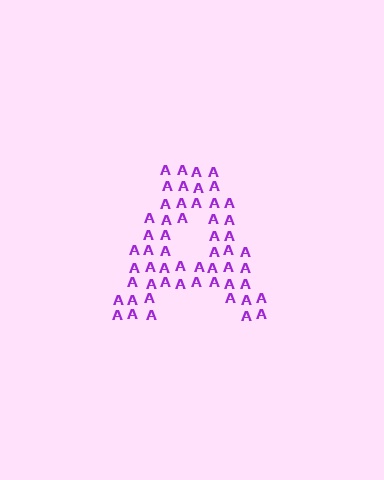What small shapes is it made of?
It is made of small letter A's.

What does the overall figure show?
The overall figure shows the letter A.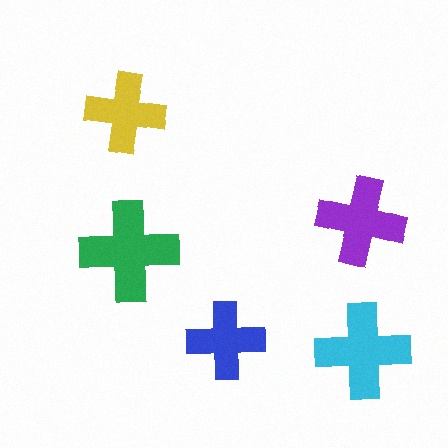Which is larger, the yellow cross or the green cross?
The green one.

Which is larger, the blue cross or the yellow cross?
The yellow one.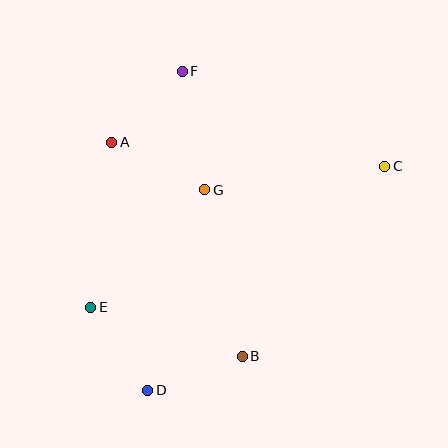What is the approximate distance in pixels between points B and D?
The distance between B and D is approximately 100 pixels.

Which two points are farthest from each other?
Points C and E are farthest from each other.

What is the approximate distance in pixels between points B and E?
The distance between B and E is approximately 160 pixels.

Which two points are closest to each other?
Points A and F are closest to each other.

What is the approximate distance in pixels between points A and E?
The distance between A and E is approximately 166 pixels.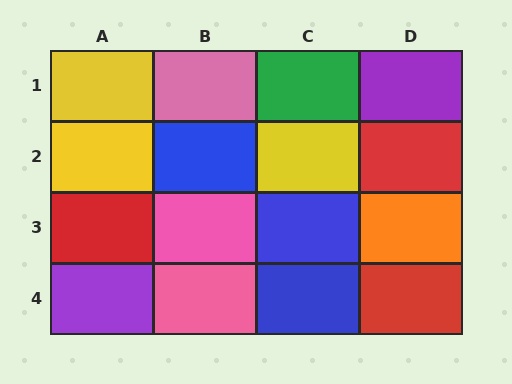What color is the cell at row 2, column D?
Red.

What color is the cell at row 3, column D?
Orange.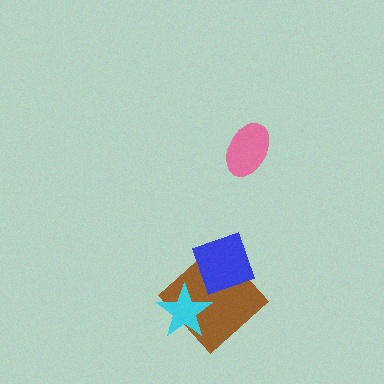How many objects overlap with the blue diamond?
1 object overlaps with the blue diamond.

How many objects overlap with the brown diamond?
2 objects overlap with the brown diamond.